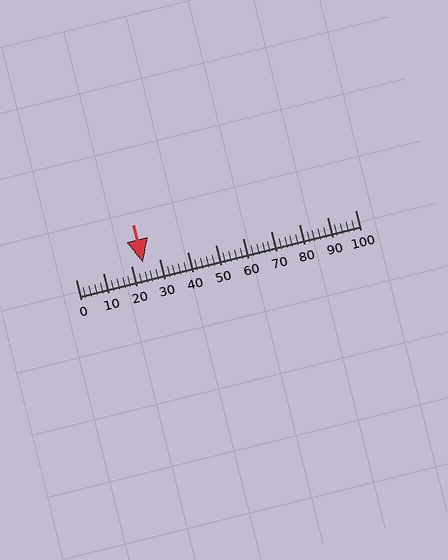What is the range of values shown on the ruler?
The ruler shows values from 0 to 100.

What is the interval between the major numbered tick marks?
The major tick marks are spaced 10 units apart.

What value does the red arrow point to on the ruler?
The red arrow points to approximately 24.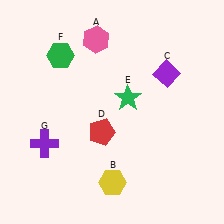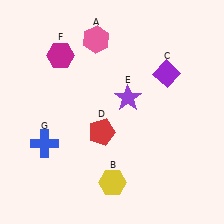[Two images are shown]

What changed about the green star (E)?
In Image 1, E is green. In Image 2, it changed to purple.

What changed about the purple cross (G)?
In Image 1, G is purple. In Image 2, it changed to blue.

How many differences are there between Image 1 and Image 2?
There are 3 differences between the two images.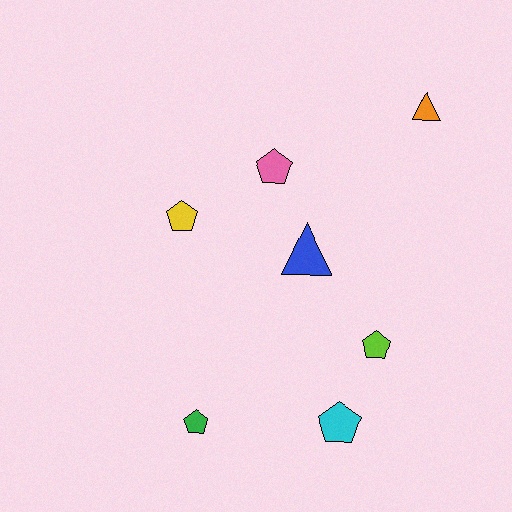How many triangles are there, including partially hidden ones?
There are 2 triangles.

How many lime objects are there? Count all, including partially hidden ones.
There is 1 lime object.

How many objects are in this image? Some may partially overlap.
There are 7 objects.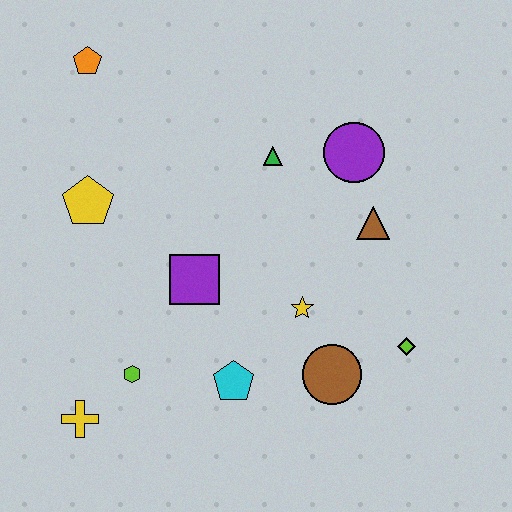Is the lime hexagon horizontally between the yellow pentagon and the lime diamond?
Yes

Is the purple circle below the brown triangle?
No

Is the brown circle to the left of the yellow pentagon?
No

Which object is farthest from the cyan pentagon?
The orange pentagon is farthest from the cyan pentagon.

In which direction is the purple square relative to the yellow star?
The purple square is to the left of the yellow star.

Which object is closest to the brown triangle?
The purple circle is closest to the brown triangle.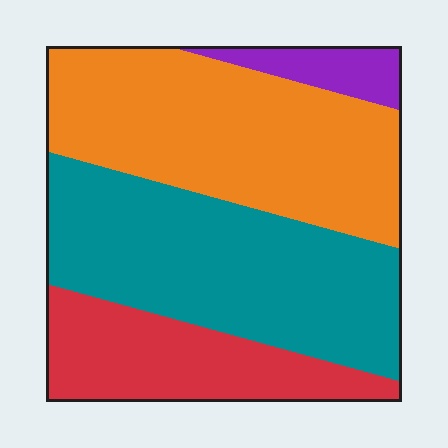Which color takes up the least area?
Purple, at roughly 5%.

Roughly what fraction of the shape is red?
Red covers about 20% of the shape.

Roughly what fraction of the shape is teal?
Teal takes up between a third and a half of the shape.